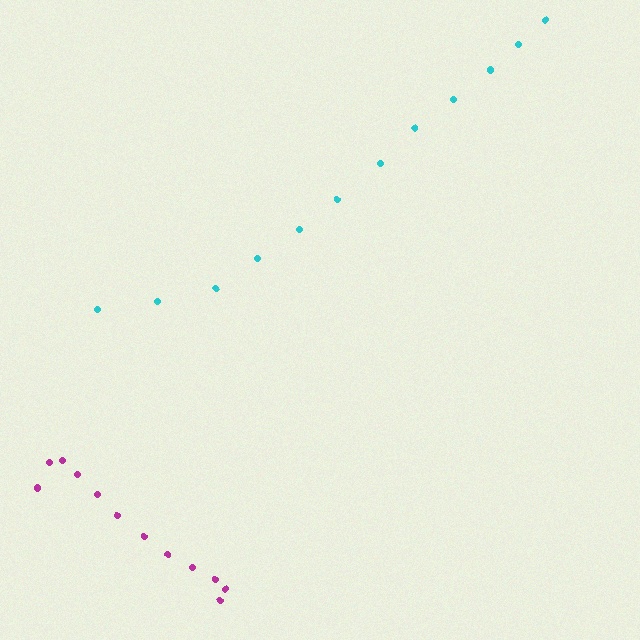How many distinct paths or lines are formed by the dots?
There are 2 distinct paths.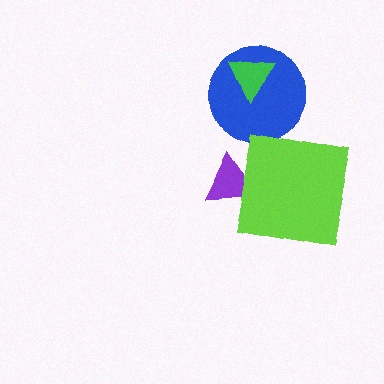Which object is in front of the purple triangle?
The lime square is in front of the purple triangle.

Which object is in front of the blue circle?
The green triangle is in front of the blue circle.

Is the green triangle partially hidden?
No, no other shape covers it.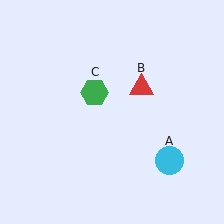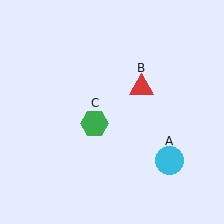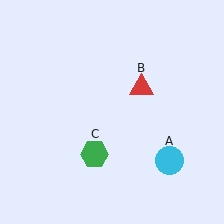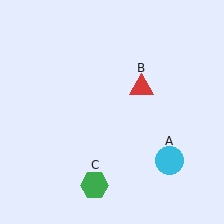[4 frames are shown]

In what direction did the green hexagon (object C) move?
The green hexagon (object C) moved down.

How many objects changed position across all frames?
1 object changed position: green hexagon (object C).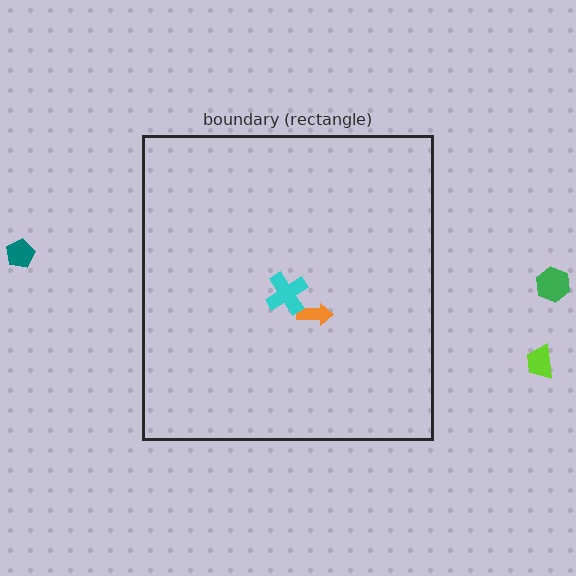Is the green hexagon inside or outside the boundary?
Outside.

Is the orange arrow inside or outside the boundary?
Inside.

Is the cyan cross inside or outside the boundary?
Inside.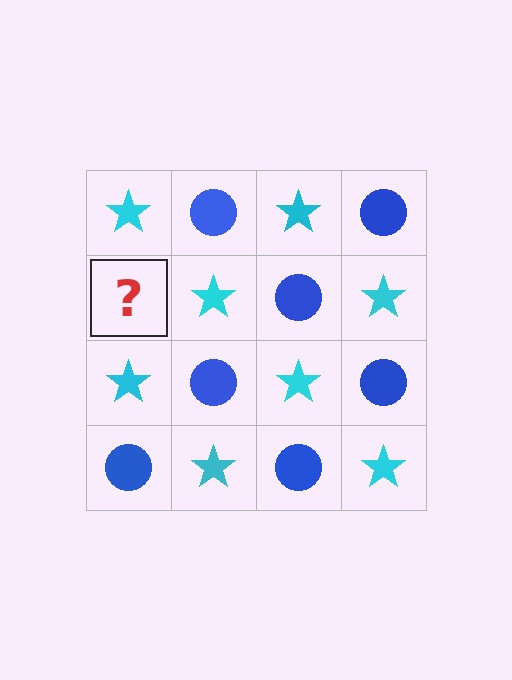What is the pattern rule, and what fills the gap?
The rule is that it alternates cyan star and blue circle in a checkerboard pattern. The gap should be filled with a blue circle.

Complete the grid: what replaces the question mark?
The question mark should be replaced with a blue circle.